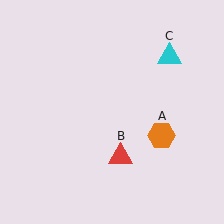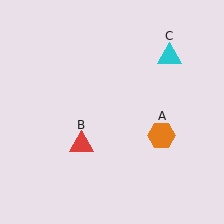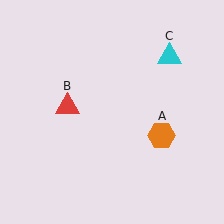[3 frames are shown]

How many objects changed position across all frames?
1 object changed position: red triangle (object B).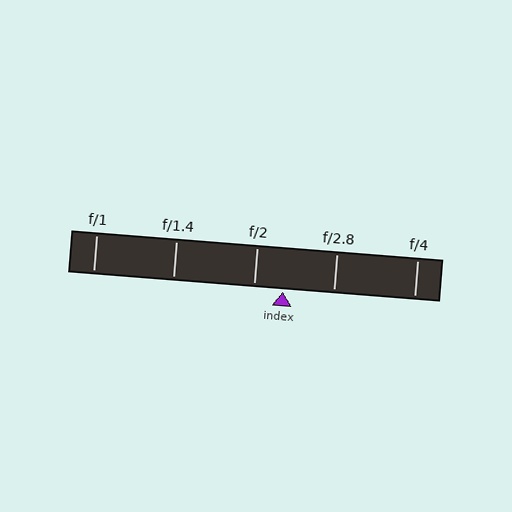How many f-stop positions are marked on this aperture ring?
There are 5 f-stop positions marked.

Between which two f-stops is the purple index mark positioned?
The index mark is between f/2 and f/2.8.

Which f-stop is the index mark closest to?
The index mark is closest to f/2.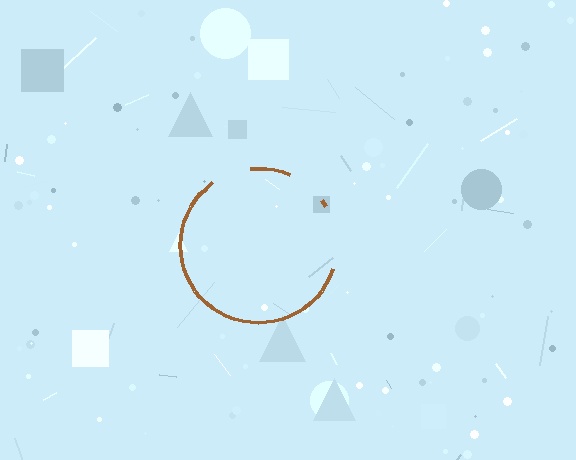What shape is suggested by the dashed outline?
The dashed outline suggests a circle.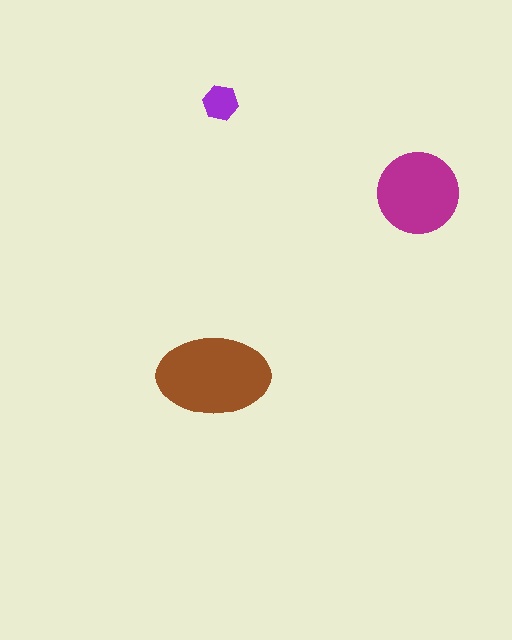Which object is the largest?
The brown ellipse.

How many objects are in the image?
There are 3 objects in the image.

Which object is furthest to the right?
The magenta circle is rightmost.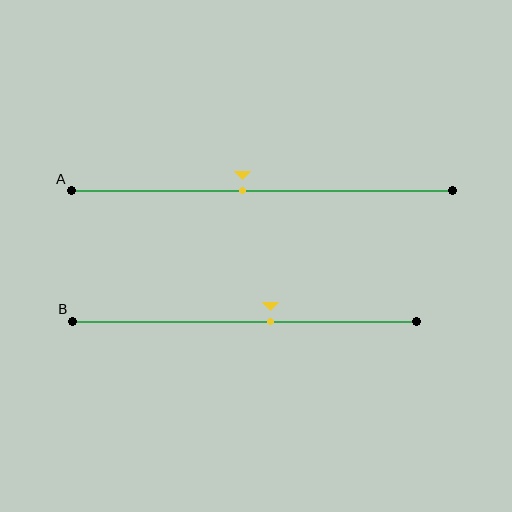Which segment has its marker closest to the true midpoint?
Segment A has its marker closest to the true midpoint.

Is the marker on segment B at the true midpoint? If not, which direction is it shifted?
No, the marker on segment B is shifted to the right by about 7% of the segment length.